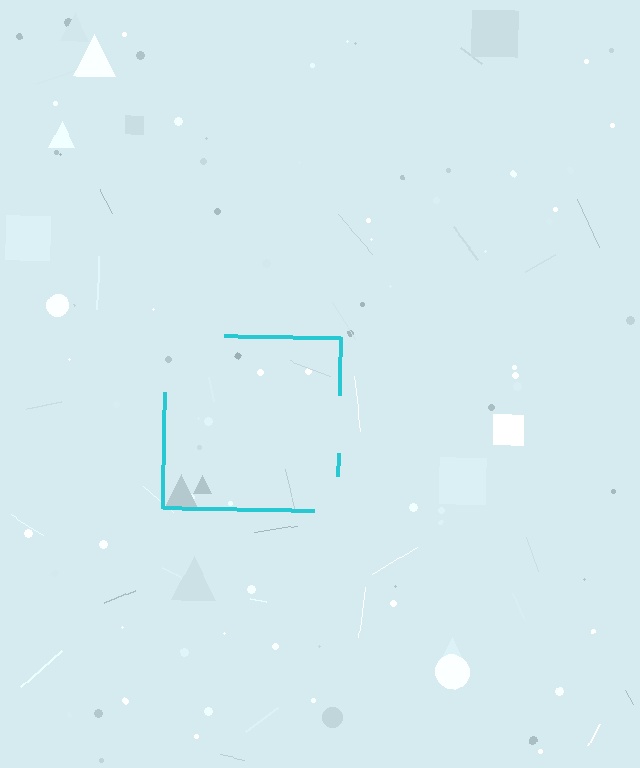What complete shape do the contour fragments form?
The contour fragments form a square.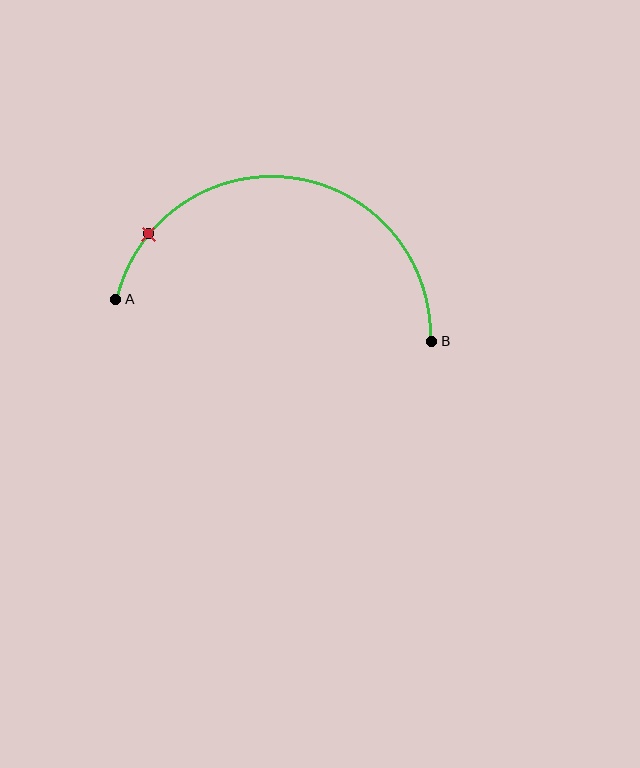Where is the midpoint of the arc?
The arc midpoint is the point on the curve farthest from the straight line joining A and B. It sits above that line.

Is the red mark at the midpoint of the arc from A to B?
No. The red mark lies on the arc but is closer to endpoint A. The arc midpoint would be at the point on the curve equidistant along the arc from both A and B.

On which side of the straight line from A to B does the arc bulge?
The arc bulges above the straight line connecting A and B.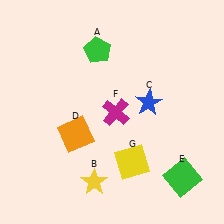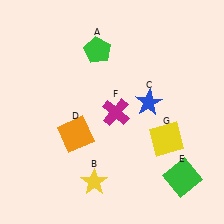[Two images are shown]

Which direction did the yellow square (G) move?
The yellow square (G) moved right.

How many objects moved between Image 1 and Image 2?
1 object moved between the two images.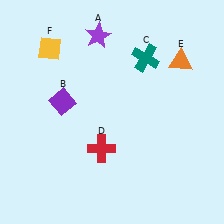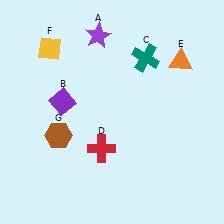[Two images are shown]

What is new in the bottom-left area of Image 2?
A brown hexagon (G) was added in the bottom-left area of Image 2.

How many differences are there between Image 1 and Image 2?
There is 1 difference between the two images.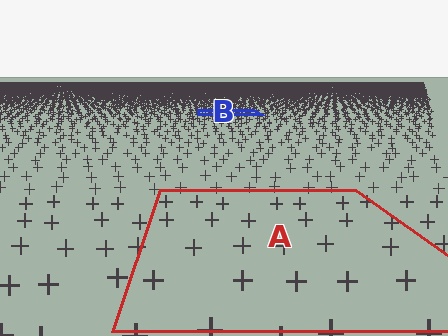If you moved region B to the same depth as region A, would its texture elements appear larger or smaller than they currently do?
They would appear larger. At a closer depth, the same texture elements are projected at a bigger on-screen size.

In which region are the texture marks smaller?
The texture marks are smaller in region B, because it is farther away.